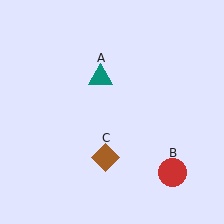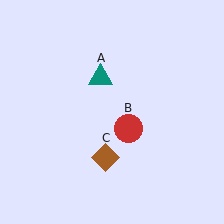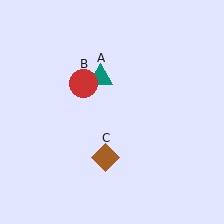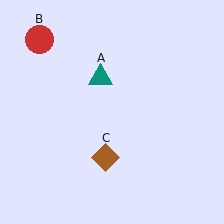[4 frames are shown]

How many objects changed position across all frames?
1 object changed position: red circle (object B).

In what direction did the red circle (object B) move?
The red circle (object B) moved up and to the left.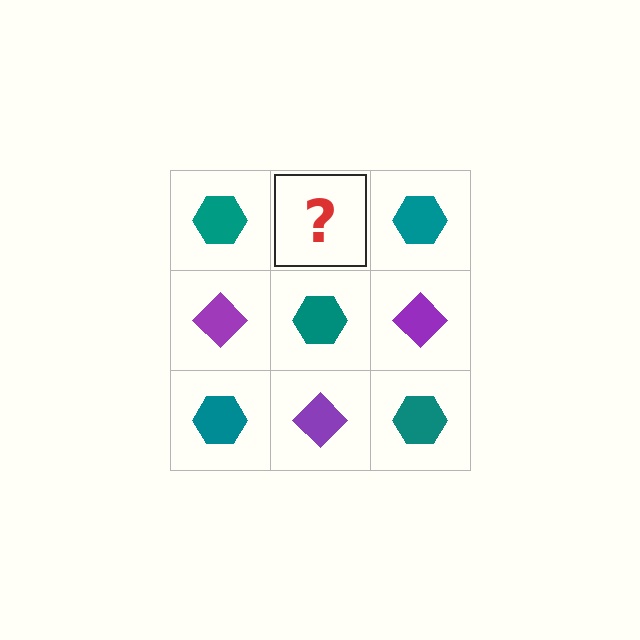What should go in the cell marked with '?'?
The missing cell should contain a purple diamond.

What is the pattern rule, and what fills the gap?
The rule is that it alternates teal hexagon and purple diamond in a checkerboard pattern. The gap should be filled with a purple diamond.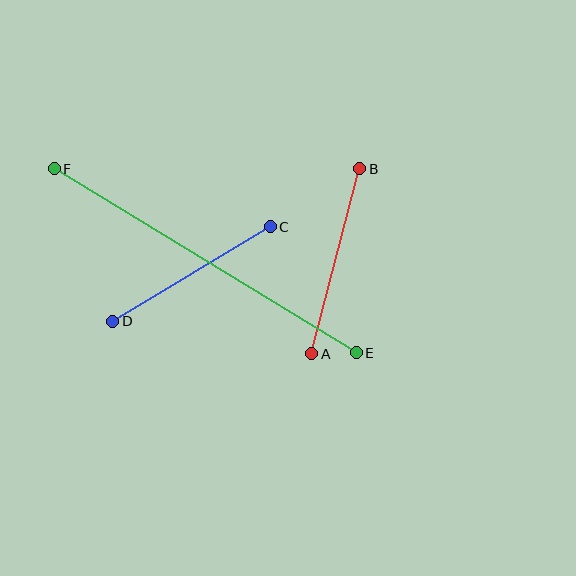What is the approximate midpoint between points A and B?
The midpoint is at approximately (336, 261) pixels.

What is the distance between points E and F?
The distance is approximately 354 pixels.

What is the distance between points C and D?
The distance is approximately 184 pixels.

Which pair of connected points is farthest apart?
Points E and F are farthest apart.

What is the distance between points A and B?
The distance is approximately 191 pixels.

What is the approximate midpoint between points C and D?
The midpoint is at approximately (191, 274) pixels.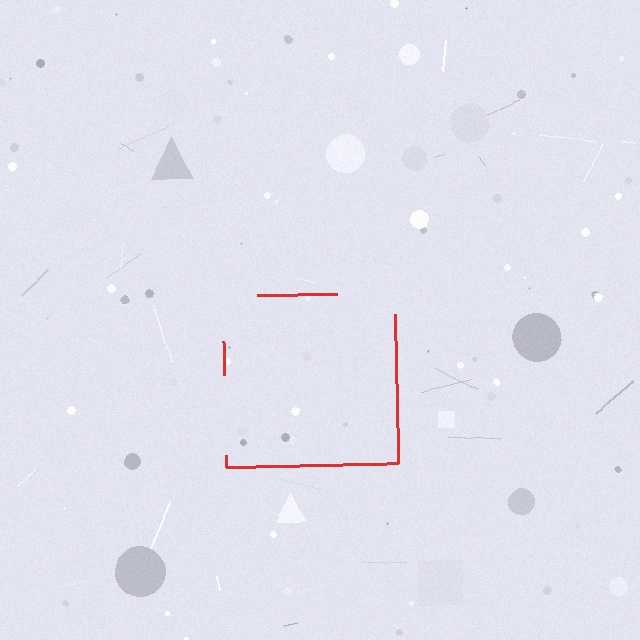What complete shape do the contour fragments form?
The contour fragments form a square.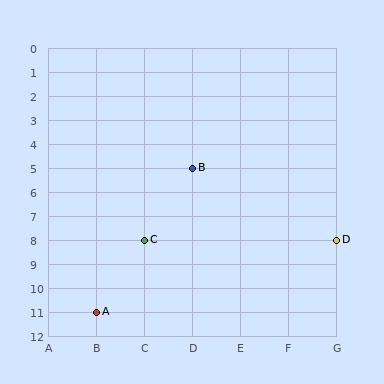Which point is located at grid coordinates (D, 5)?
Point B is at (D, 5).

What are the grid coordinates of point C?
Point C is at grid coordinates (C, 8).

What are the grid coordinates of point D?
Point D is at grid coordinates (G, 8).